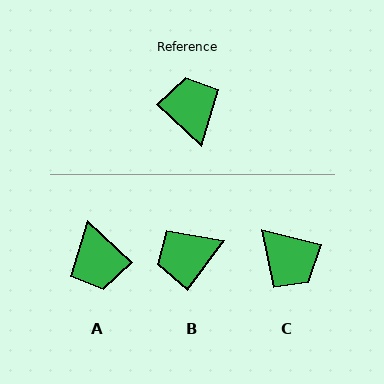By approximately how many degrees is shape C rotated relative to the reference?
Approximately 152 degrees clockwise.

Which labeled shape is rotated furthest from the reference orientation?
A, about 180 degrees away.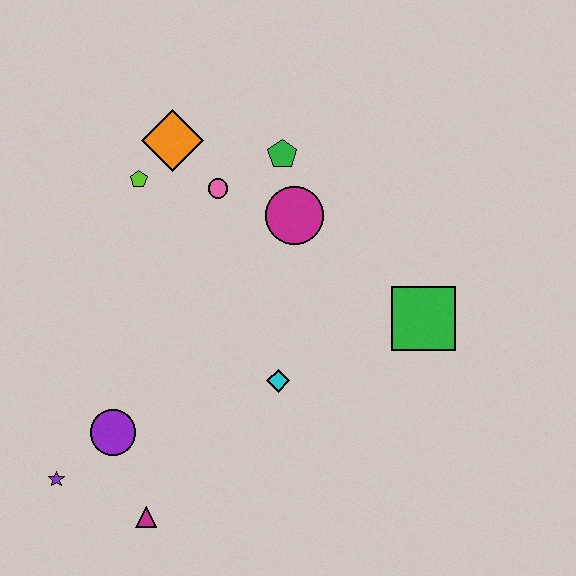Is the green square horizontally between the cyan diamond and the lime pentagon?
No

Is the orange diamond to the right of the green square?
No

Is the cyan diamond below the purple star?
No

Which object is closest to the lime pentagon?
The orange diamond is closest to the lime pentagon.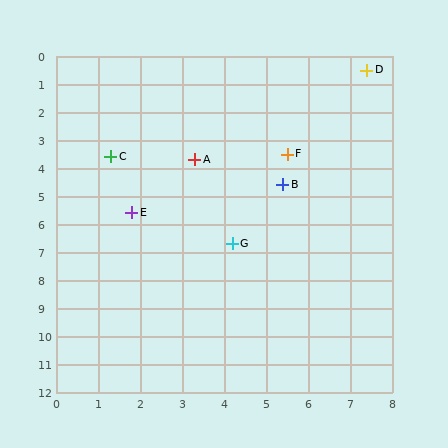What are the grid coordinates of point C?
Point C is at approximately (1.3, 3.6).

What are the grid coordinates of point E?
Point E is at approximately (1.8, 5.6).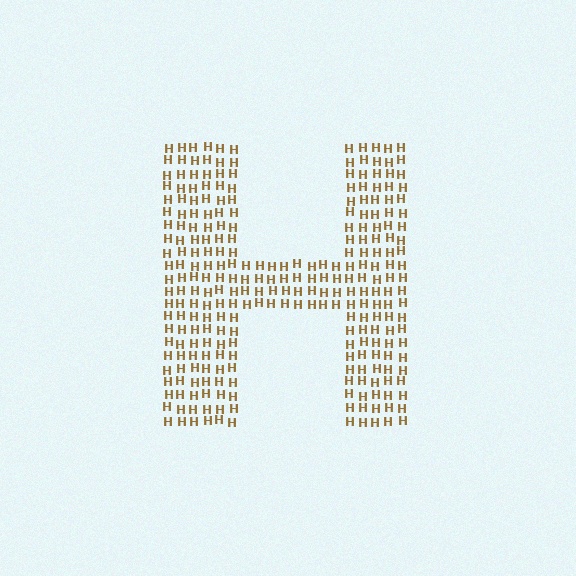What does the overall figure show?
The overall figure shows the letter H.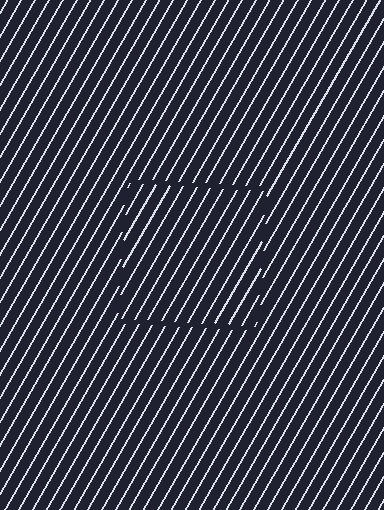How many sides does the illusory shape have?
4 sides — the line-ends trace a square.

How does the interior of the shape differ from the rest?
The interior of the shape contains the same grating, shifted by half a period — the contour is defined by the phase discontinuity where line-ends from the inner and outer gratings abut.